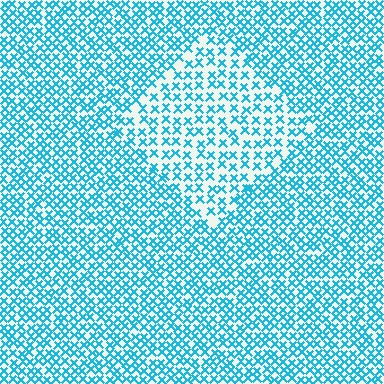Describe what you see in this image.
The image contains small cyan elements arranged at two different densities. A diamond-shaped region is visible where the elements are less densely packed than the surrounding area.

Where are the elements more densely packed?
The elements are more densely packed outside the diamond boundary.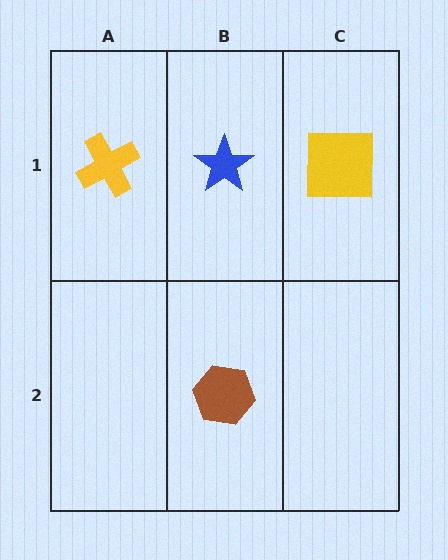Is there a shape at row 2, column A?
No, that cell is empty.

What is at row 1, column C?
A yellow square.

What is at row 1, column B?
A blue star.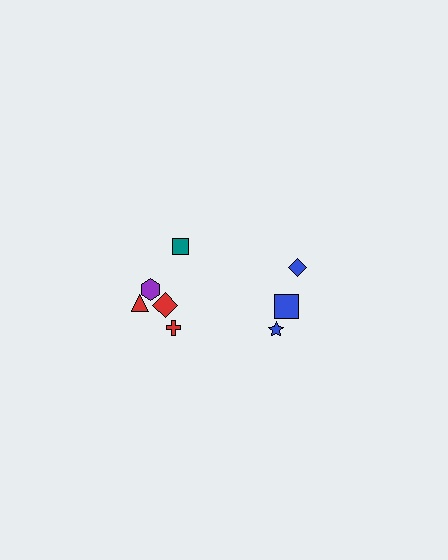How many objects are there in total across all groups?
There are 8 objects.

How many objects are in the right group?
There are 3 objects.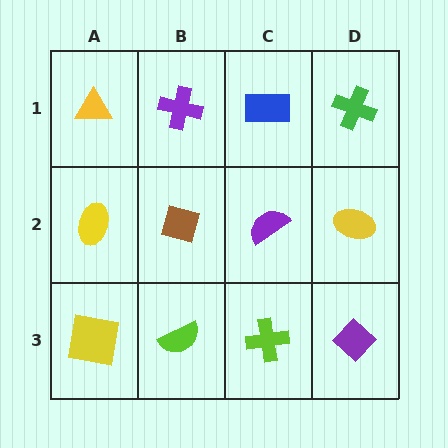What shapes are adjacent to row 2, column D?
A green cross (row 1, column D), a purple diamond (row 3, column D), a purple semicircle (row 2, column C).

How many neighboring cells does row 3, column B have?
3.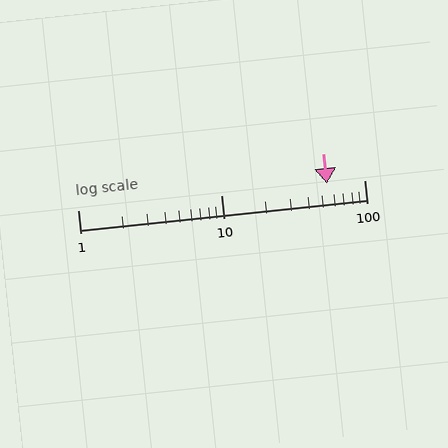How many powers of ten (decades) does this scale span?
The scale spans 2 decades, from 1 to 100.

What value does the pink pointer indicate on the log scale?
The pointer indicates approximately 55.